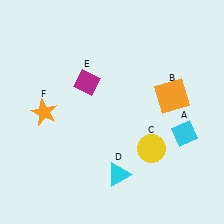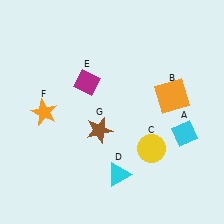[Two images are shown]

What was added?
A brown star (G) was added in Image 2.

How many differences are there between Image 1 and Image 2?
There is 1 difference between the two images.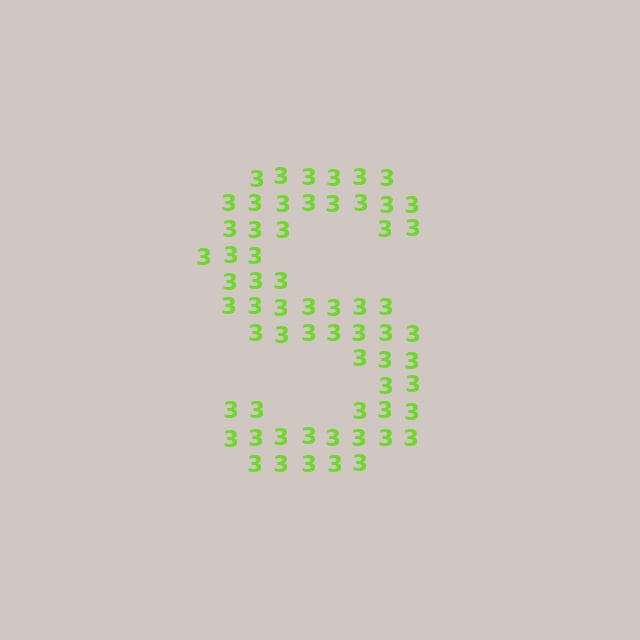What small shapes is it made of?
It is made of small digit 3's.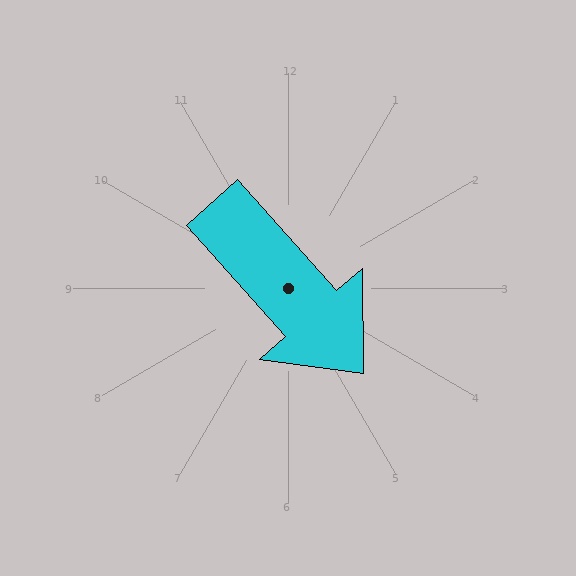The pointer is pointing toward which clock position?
Roughly 5 o'clock.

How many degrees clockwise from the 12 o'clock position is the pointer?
Approximately 138 degrees.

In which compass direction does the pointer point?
Southeast.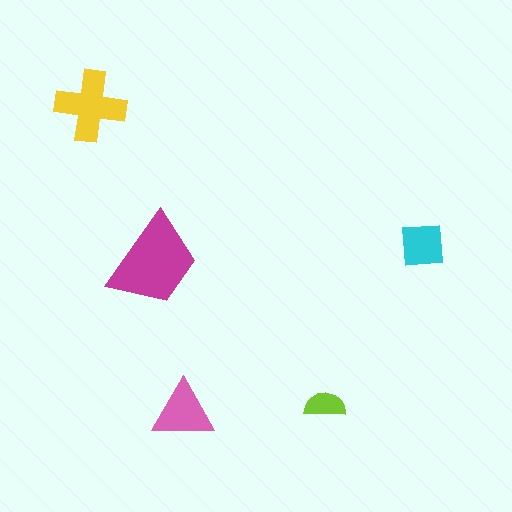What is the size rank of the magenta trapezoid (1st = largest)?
1st.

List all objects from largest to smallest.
The magenta trapezoid, the yellow cross, the pink triangle, the cyan square, the lime semicircle.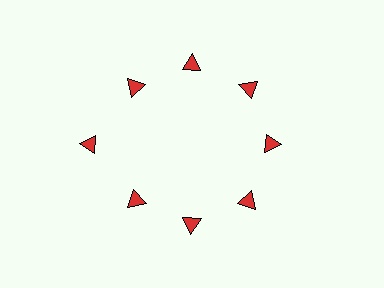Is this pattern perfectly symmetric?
No. The 8 red triangles are arranged in a ring, but one element near the 9 o'clock position is pushed outward from the center, breaking the 8-fold rotational symmetry.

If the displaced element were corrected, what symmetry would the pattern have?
It would have 8-fold rotational symmetry — the pattern would map onto itself every 45 degrees.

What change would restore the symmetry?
The symmetry would be restored by moving it inward, back onto the ring so that all 8 triangles sit at equal angles and equal distance from the center.